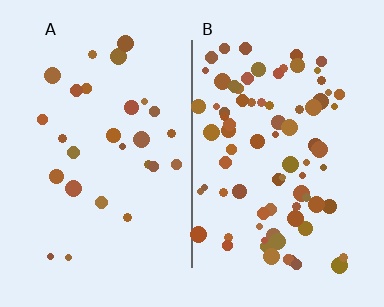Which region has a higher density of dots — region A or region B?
B (the right).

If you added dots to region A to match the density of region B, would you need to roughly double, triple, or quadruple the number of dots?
Approximately triple.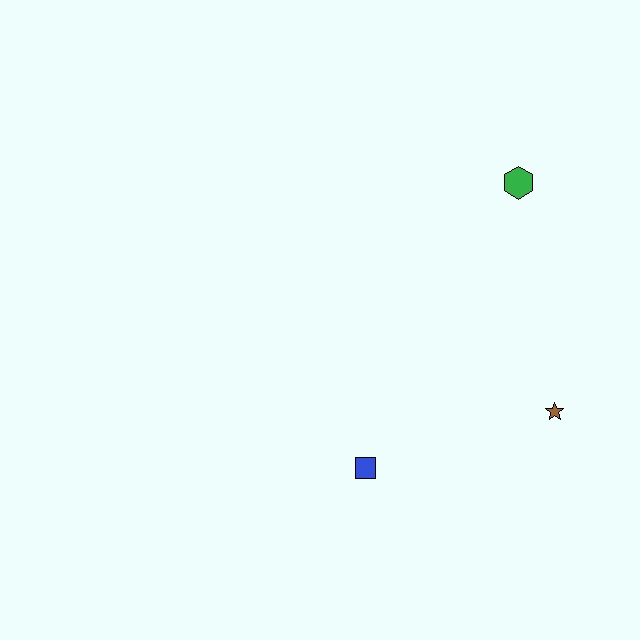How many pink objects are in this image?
There are no pink objects.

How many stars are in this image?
There is 1 star.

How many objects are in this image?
There are 3 objects.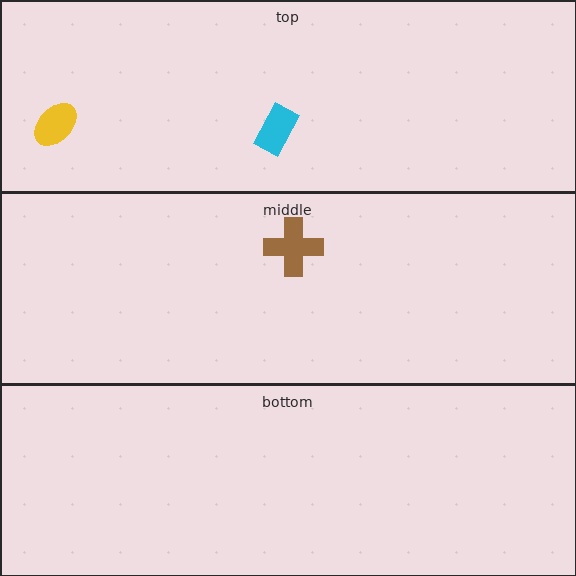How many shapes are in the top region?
2.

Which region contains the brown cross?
The middle region.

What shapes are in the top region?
The cyan rectangle, the yellow ellipse.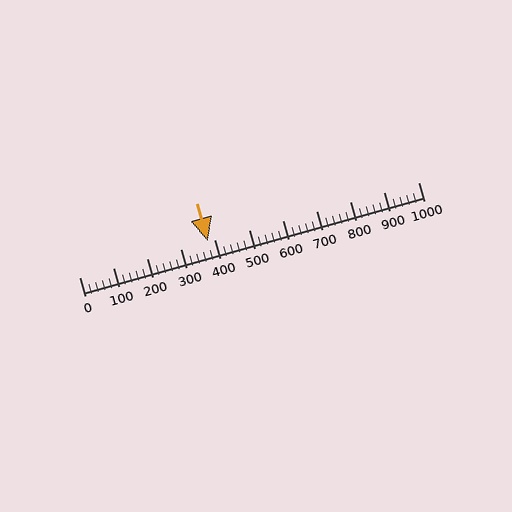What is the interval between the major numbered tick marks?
The major tick marks are spaced 100 units apart.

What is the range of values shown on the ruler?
The ruler shows values from 0 to 1000.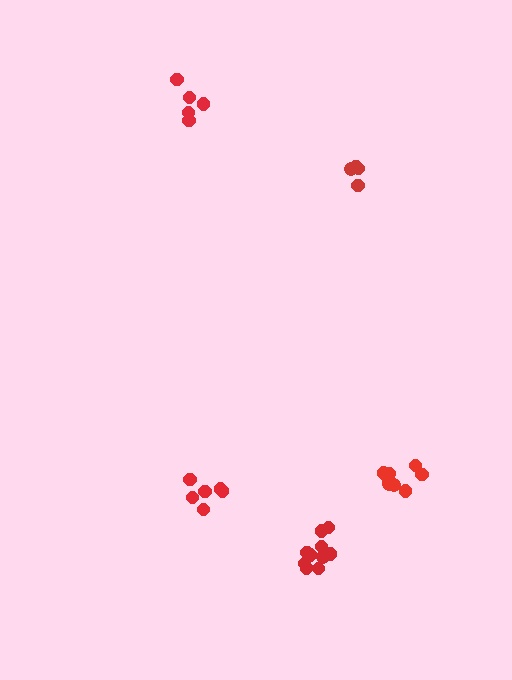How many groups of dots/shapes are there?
There are 5 groups.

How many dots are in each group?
Group 1: 6 dots, Group 2: 8 dots, Group 3: 10 dots, Group 4: 5 dots, Group 5: 5 dots (34 total).